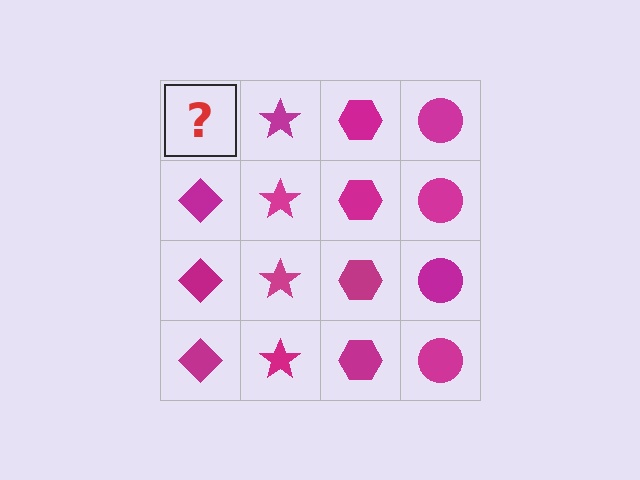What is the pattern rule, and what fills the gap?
The rule is that each column has a consistent shape. The gap should be filled with a magenta diamond.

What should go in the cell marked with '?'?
The missing cell should contain a magenta diamond.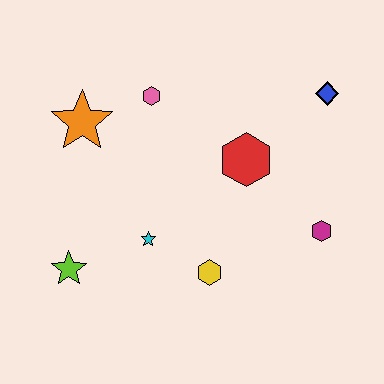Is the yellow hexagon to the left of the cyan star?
No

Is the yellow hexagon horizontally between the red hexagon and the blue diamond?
No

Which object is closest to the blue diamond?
The red hexagon is closest to the blue diamond.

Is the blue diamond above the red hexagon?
Yes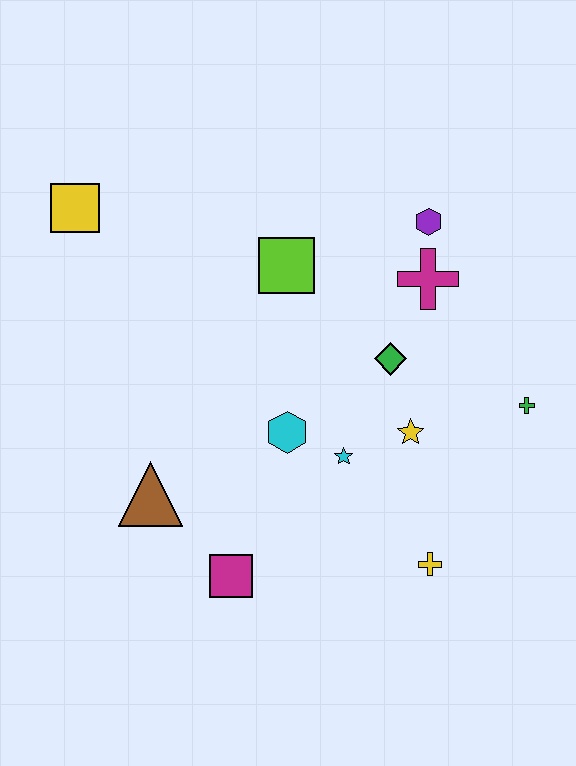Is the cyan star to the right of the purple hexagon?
No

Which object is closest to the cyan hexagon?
The cyan star is closest to the cyan hexagon.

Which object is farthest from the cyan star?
The yellow square is farthest from the cyan star.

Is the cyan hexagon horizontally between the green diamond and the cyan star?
No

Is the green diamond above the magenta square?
Yes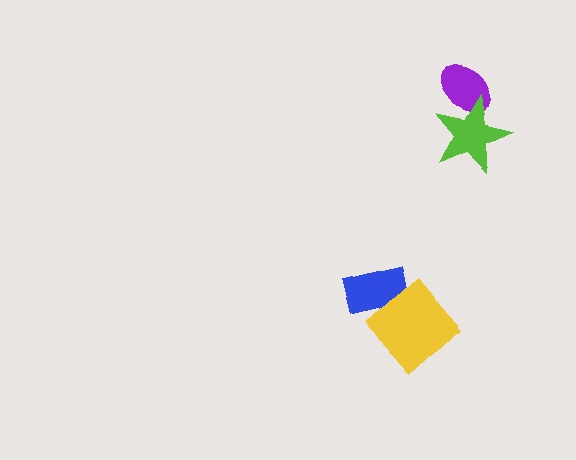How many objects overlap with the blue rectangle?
1 object overlaps with the blue rectangle.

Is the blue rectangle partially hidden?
Yes, it is partially covered by another shape.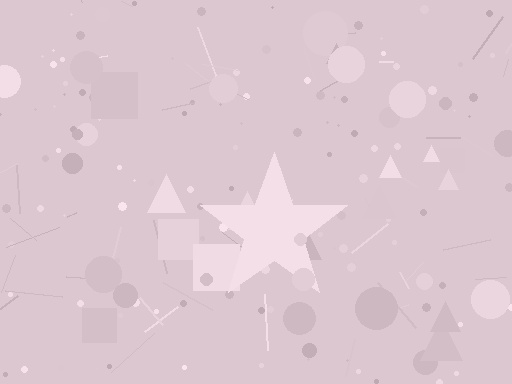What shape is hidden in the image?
A star is hidden in the image.